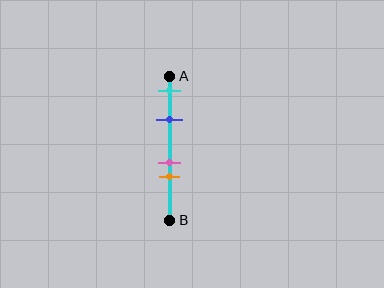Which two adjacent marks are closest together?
The pink and orange marks are the closest adjacent pair.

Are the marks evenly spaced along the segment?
No, the marks are not evenly spaced.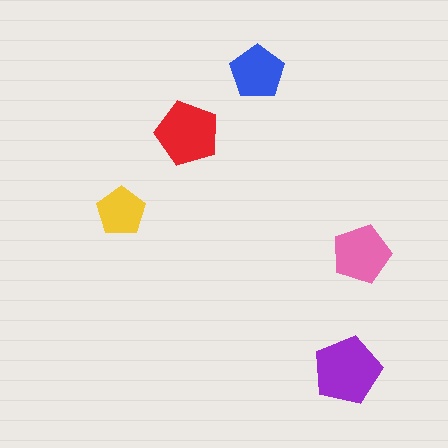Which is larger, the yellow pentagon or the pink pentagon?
The pink one.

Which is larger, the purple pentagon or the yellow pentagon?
The purple one.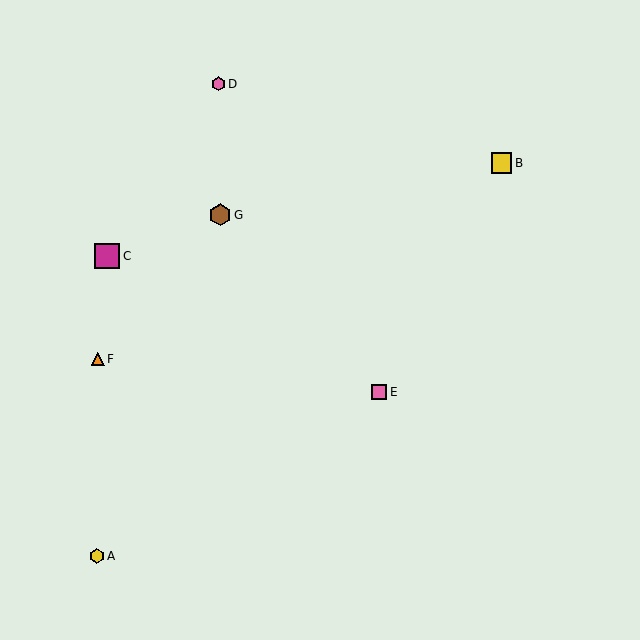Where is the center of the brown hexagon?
The center of the brown hexagon is at (220, 215).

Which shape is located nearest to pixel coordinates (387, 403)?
The pink square (labeled E) at (379, 392) is nearest to that location.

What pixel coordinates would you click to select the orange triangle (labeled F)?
Click at (98, 359) to select the orange triangle F.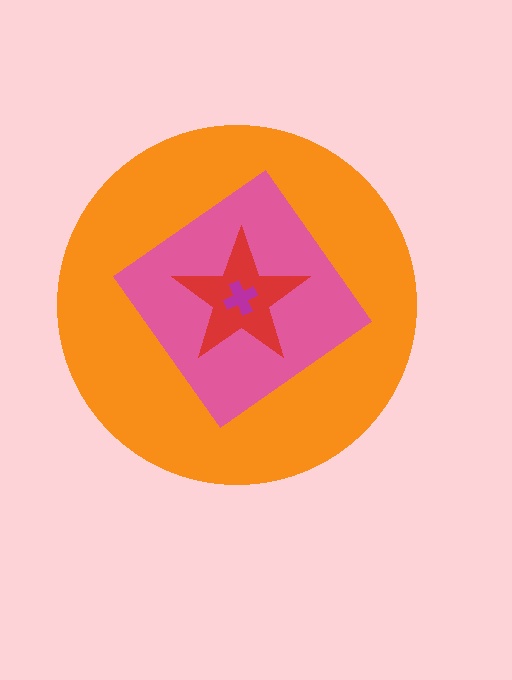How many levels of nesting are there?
4.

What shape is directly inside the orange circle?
The pink diamond.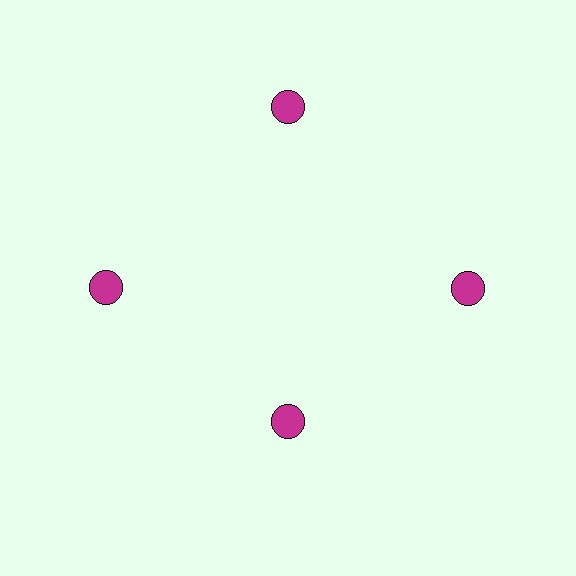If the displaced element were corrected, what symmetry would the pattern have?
It would have 4-fold rotational symmetry — the pattern would map onto itself every 90 degrees.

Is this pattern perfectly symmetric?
No. The 4 magenta circles are arranged in a ring, but one element near the 6 o'clock position is pulled inward toward the center, breaking the 4-fold rotational symmetry.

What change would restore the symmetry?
The symmetry would be restored by moving it outward, back onto the ring so that all 4 circles sit at equal angles and equal distance from the center.